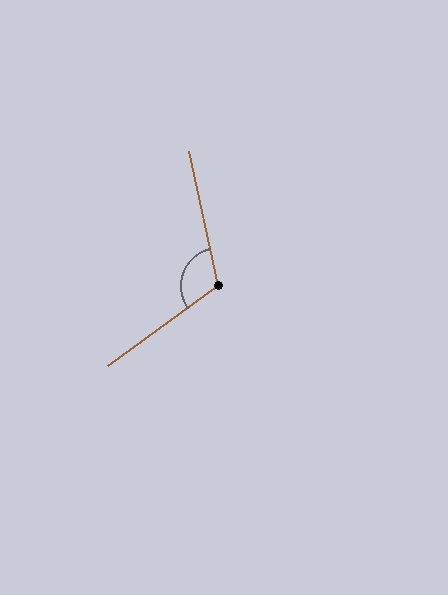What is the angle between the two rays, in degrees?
Approximately 114 degrees.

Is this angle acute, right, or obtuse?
It is obtuse.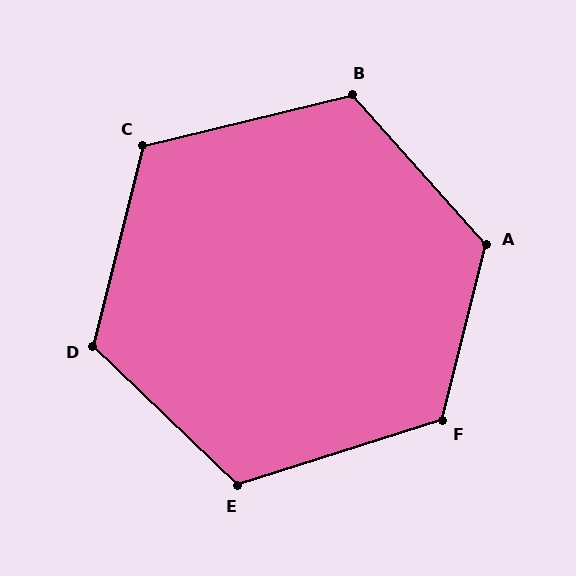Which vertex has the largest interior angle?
A, at approximately 124 degrees.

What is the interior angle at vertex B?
Approximately 118 degrees (obtuse).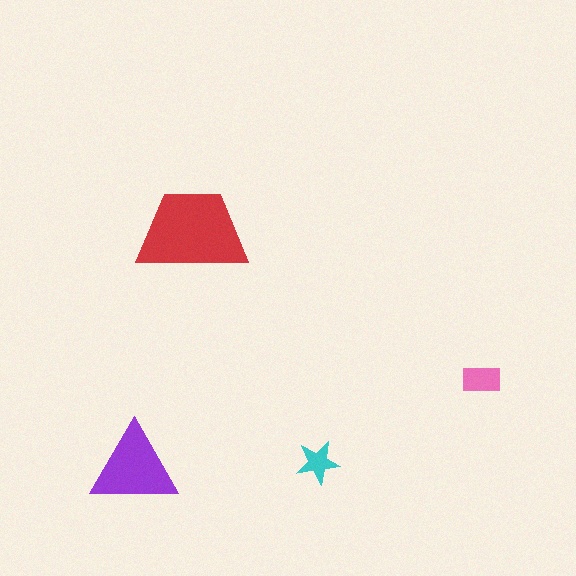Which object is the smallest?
The cyan star.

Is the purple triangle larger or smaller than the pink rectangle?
Larger.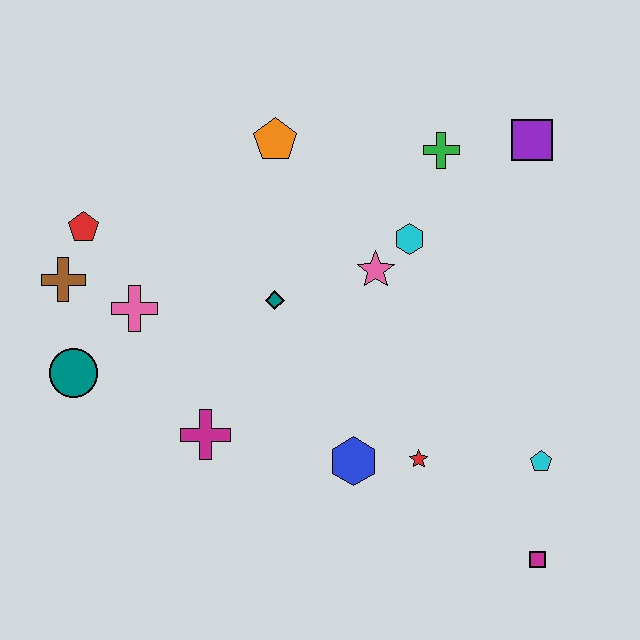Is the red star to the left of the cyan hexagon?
No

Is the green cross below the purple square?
Yes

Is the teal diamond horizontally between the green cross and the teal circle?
Yes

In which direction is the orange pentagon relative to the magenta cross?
The orange pentagon is above the magenta cross.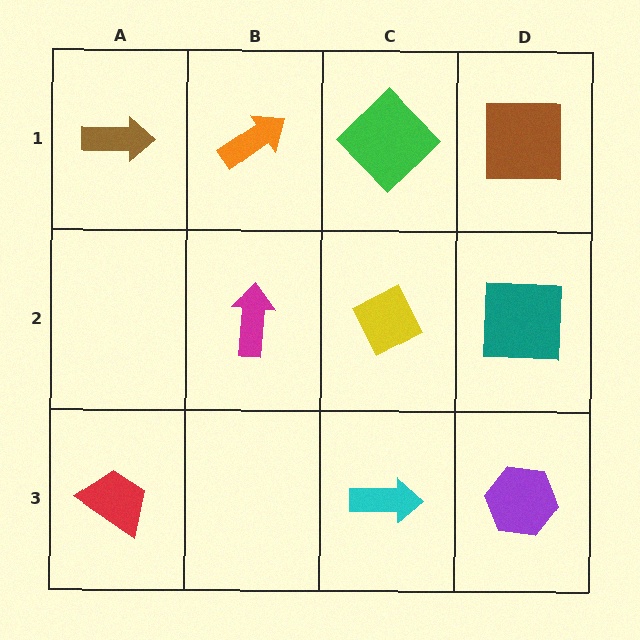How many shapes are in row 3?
3 shapes.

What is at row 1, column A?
A brown arrow.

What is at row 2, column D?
A teal square.